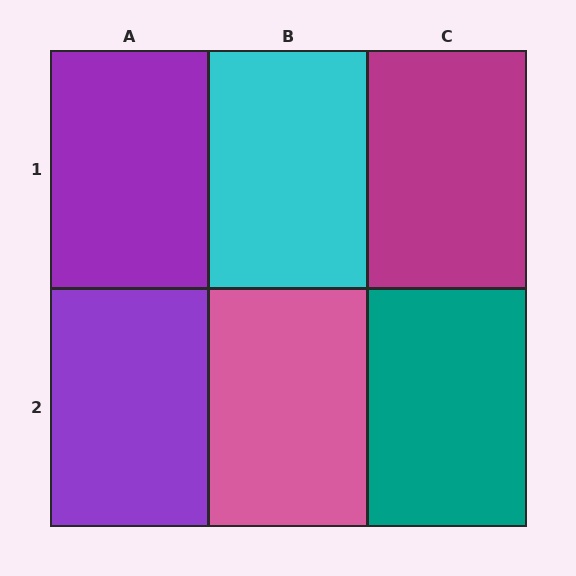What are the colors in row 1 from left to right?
Purple, cyan, magenta.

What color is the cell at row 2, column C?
Teal.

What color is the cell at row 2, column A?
Purple.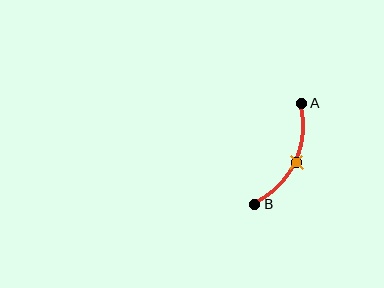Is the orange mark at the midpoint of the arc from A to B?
Yes. The orange mark lies on the arc at equal arc-length from both A and B — it is the arc midpoint.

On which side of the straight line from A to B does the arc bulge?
The arc bulges to the right of the straight line connecting A and B.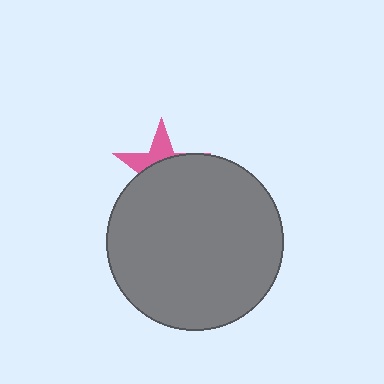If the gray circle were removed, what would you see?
You would see the complete pink star.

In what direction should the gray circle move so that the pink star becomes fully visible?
The gray circle should move down. That is the shortest direction to clear the overlap and leave the pink star fully visible.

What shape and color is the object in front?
The object in front is a gray circle.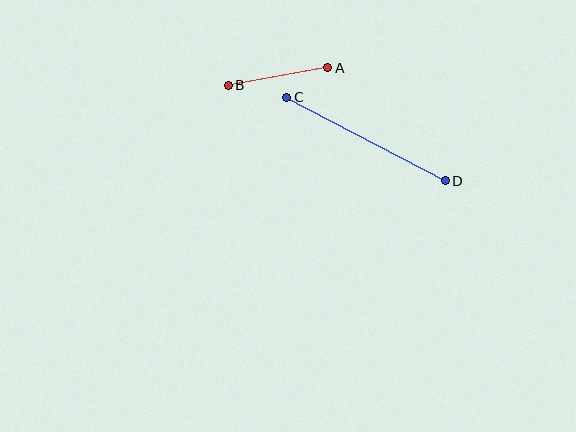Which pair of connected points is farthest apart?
Points C and D are farthest apart.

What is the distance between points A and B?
The distance is approximately 101 pixels.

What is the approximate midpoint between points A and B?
The midpoint is at approximately (278, 77) pixels.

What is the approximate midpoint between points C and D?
The midpoint is at approximately (366, 139) pixels.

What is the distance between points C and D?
The distance is approximately 179 pixels.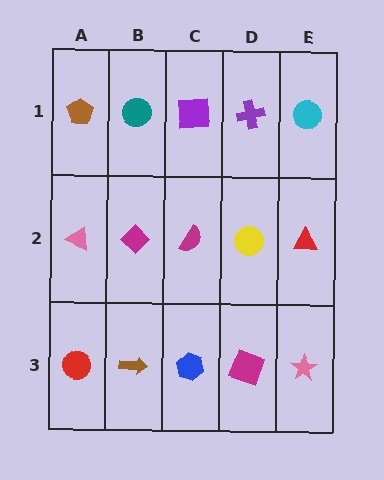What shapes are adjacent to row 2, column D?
A purple cross (row 1, column D), a magenta square (row 3, column D), a magenta semicircle (row 2, column C), a red triangle (row 2, column E).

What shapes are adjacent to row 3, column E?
A red triangle (row 2, column E), a magenta square (row 3, column D).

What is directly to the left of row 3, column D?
A blue hexagon.